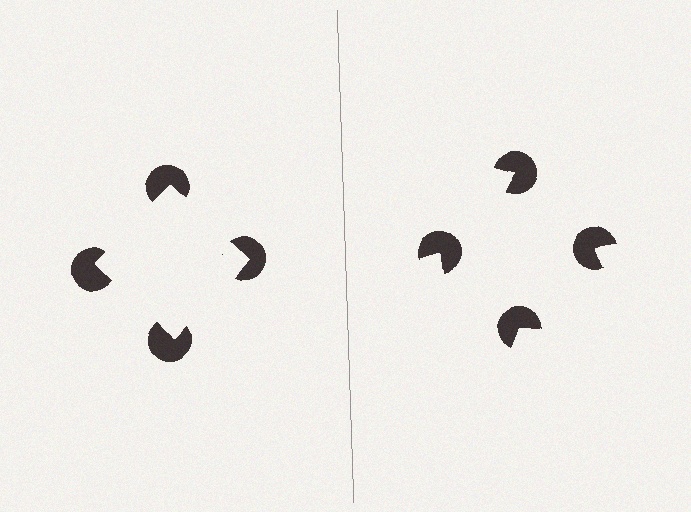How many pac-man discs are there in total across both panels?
8 — 4 on each side.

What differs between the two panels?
The pac-man discs are positioned identically on both sides; only the wedge orientations differ. On the left they align to a square; on the right they are misaligned.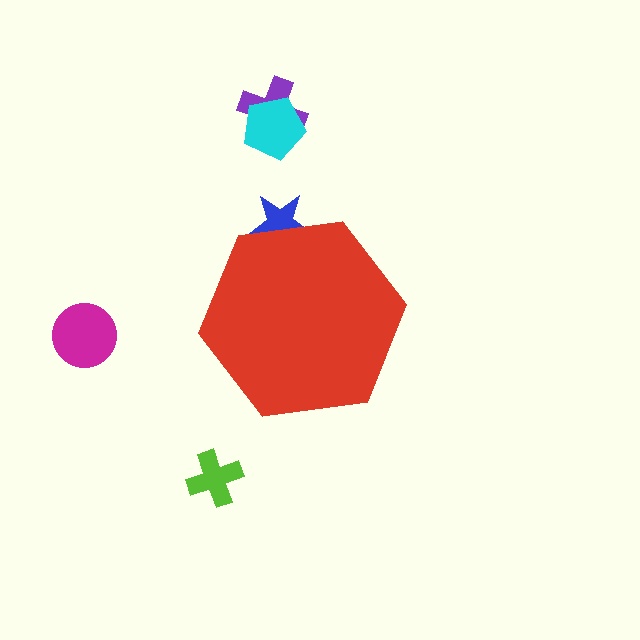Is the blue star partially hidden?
Yes, the blue star is partially hidden behind the red hexagon.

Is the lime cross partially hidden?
No, the lime cross is fully visible.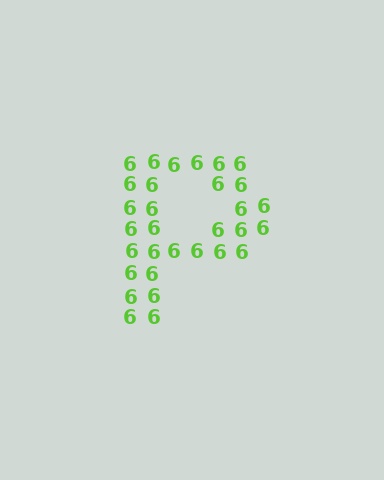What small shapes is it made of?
It is made of small digit 6's.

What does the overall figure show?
The overall figure shows the letter P.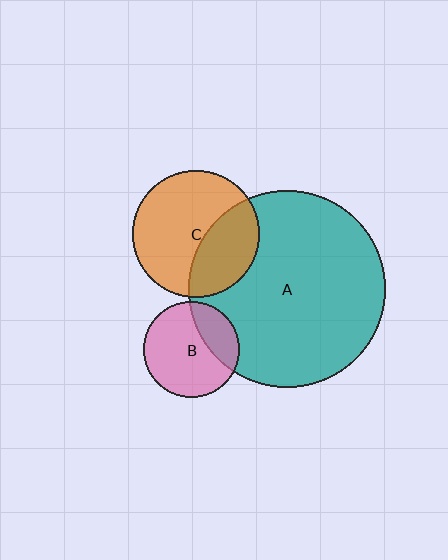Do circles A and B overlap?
Yes.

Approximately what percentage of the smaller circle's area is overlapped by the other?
Approximately 25%.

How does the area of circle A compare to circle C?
Approximately 2.4 times.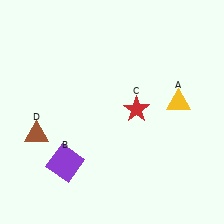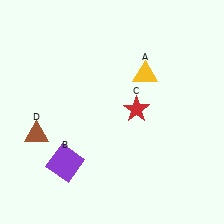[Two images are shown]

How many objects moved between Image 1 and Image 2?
1 object moved between the two images.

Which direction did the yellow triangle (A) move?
The yellow triangle (A) moved left.